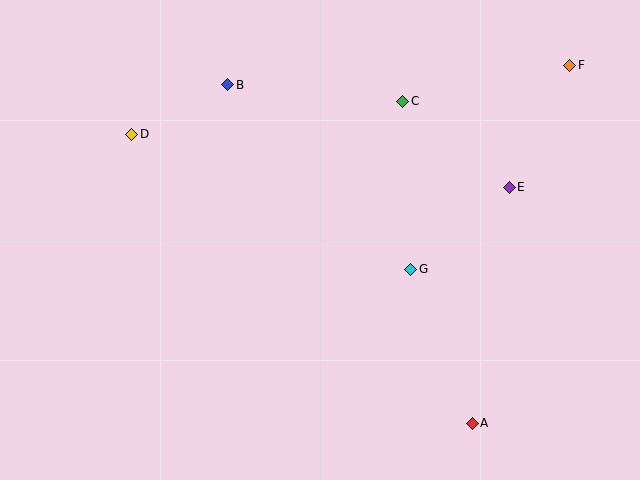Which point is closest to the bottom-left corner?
Point D is closest to the bottom-left corner.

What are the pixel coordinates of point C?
Point C is at (403, 101).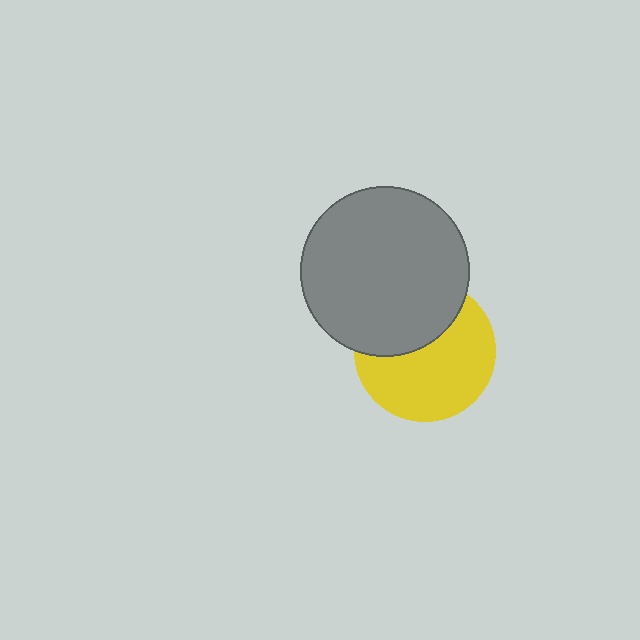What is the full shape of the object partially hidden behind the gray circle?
The partially hidden object is a yellow circle.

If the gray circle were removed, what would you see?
You would see the complete yellow circle.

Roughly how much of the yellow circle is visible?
About half of it is visible (roughly 62%).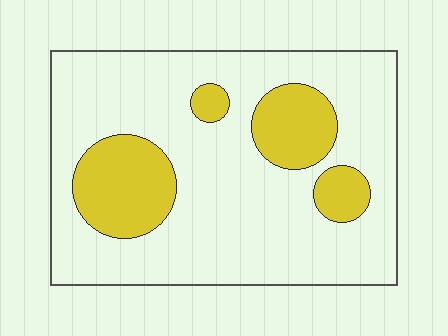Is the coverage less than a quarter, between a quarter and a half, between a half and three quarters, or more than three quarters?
Less than a quarter.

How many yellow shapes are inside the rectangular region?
4.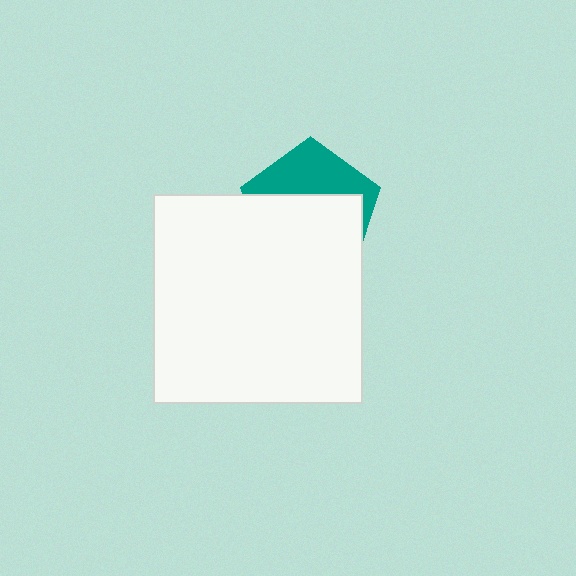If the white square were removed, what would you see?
You would see the complete teal pentagon.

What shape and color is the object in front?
The object in front is a white square.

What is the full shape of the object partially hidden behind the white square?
The partially hidden object is a teal pentagon.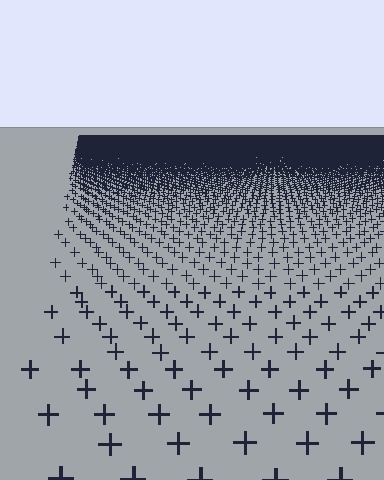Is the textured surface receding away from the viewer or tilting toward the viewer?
The surface is receding away from the viewer. Texture elements get smaller and denser toward the top.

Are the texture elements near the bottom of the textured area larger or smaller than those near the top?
Larger. Near the bottom, elements are closer to the viewer and appear at a bigger on-screen size.